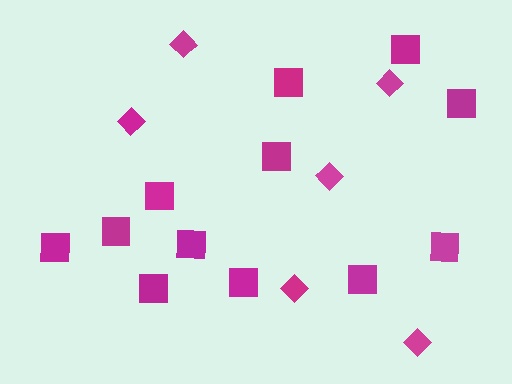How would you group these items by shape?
There are 2 groups: one group of diamonds (6) and one group of squares (12).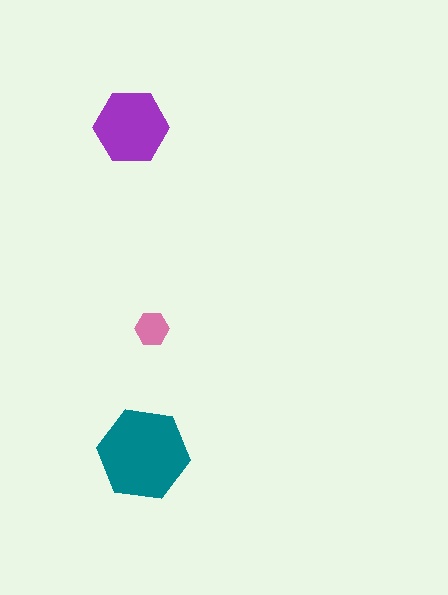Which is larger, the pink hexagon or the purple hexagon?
The purple one.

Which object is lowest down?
The teal hexagon is bottommost.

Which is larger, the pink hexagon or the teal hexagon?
The teal one.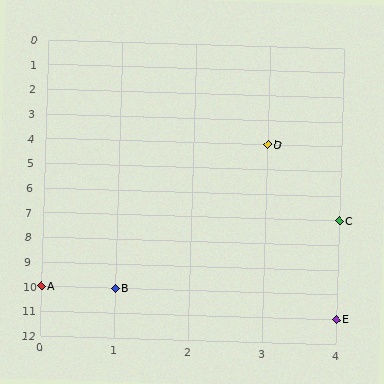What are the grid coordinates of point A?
Point A is at grid coordinates (0, 10).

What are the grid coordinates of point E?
Point E is at grid coordinates (4, 11).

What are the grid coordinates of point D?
Point D is at grid coordinates (3, 4).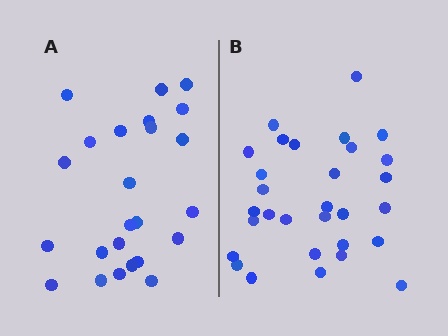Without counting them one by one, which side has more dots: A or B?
Region B (the right region) has more dots.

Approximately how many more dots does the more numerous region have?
Region B has about 6 more dots than region A.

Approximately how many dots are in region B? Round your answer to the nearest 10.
About 30 dots.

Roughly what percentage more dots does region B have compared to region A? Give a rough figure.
About 25% more.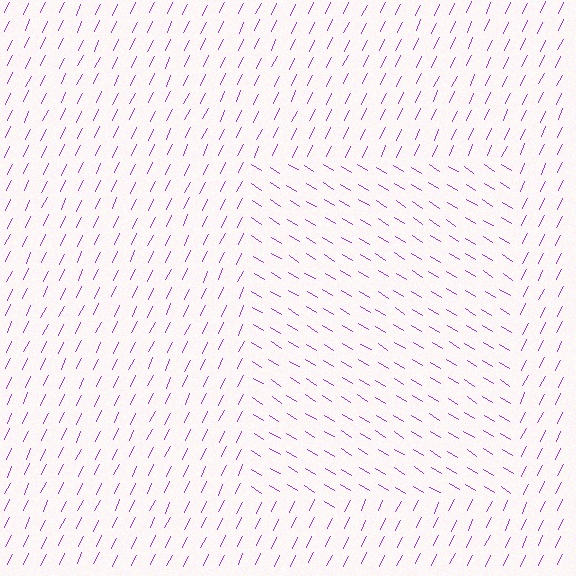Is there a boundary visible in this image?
Yes, there is a texture boundary formed by a change in line orientation.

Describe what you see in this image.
The image is filled with small purple line segments. A rectangle region in the image has lines oriented differently from the surrounding lines, creating a visible texture boundary.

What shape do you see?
I see a rectangle.